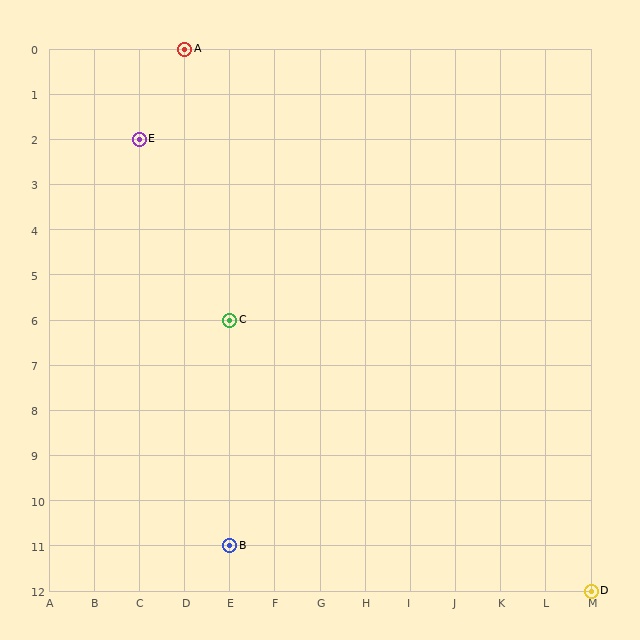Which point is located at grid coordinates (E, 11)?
Point B is at (E, 11).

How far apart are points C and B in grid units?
Points C and B are 5 rows apart.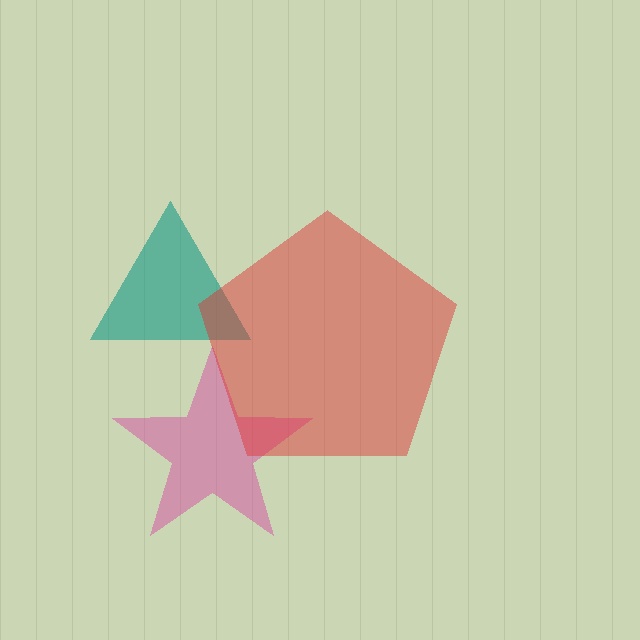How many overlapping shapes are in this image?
There are 3 overlapping shapes in the image.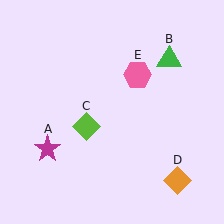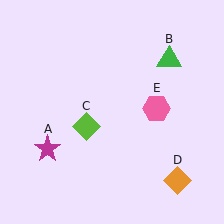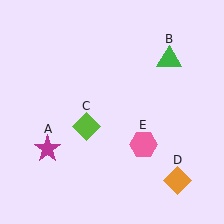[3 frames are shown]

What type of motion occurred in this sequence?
The pink hexagon (object E) rotated clockwise around the center of the scene.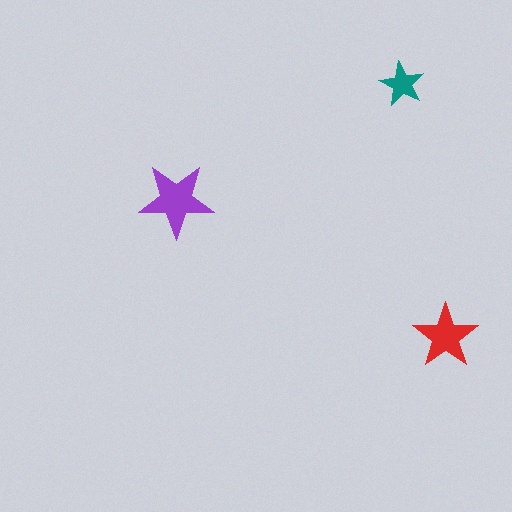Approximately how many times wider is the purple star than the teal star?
About 1.5 times wider.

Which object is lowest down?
The red star is bottommost.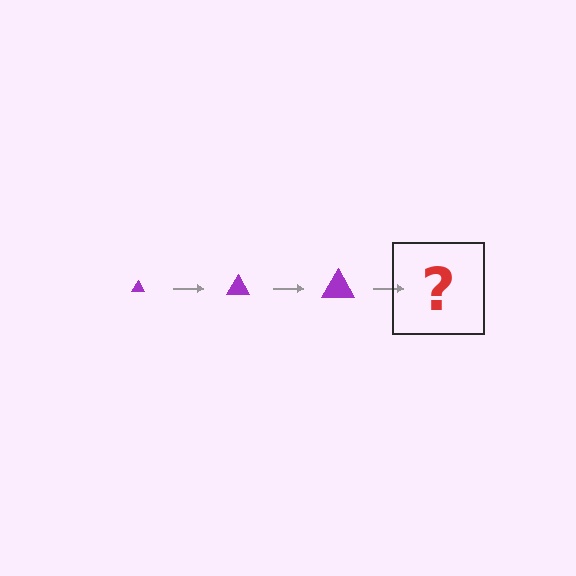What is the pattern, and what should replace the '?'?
The pattern is that the triangle gets progressively larger each step. The '?' should be a purple triangle, larger than the previous one.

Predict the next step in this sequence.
The next step is a purple triangle, larger than the previous one.